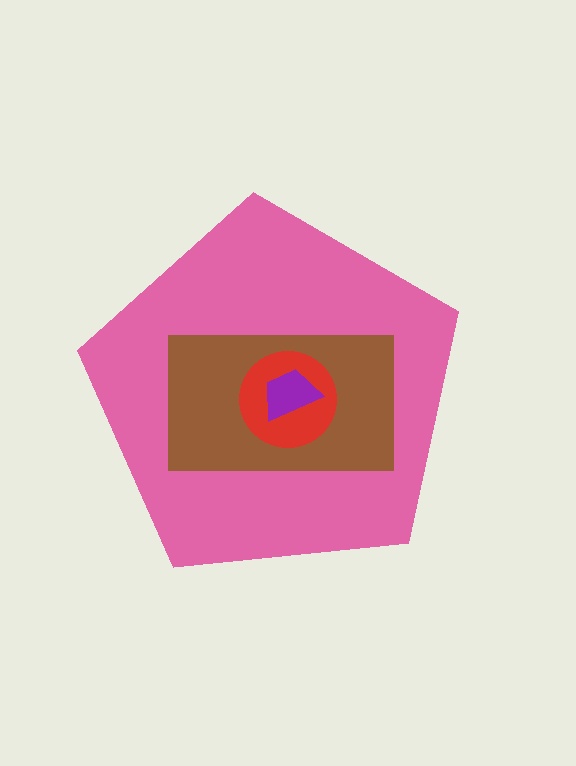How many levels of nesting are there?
4.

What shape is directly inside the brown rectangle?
The red circle.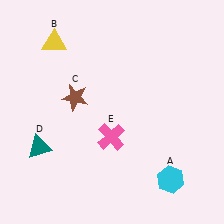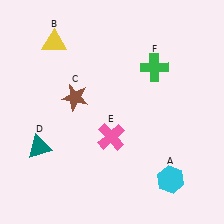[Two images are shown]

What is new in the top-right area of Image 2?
A green cross (F) was added in the top-right area of Image 2.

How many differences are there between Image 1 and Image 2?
There is 1 difference between the two images.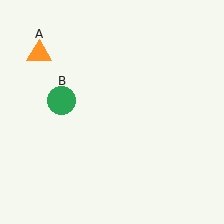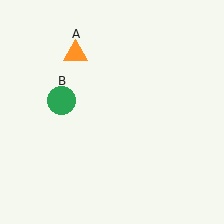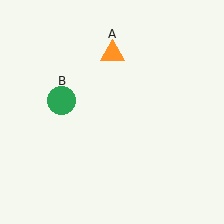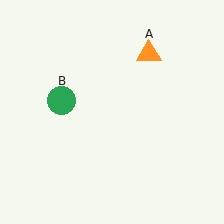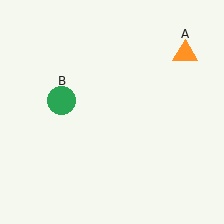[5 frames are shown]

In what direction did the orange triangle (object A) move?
The orange triangle (object A) moved right.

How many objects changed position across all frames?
1 object changed position: orange triangle (object A).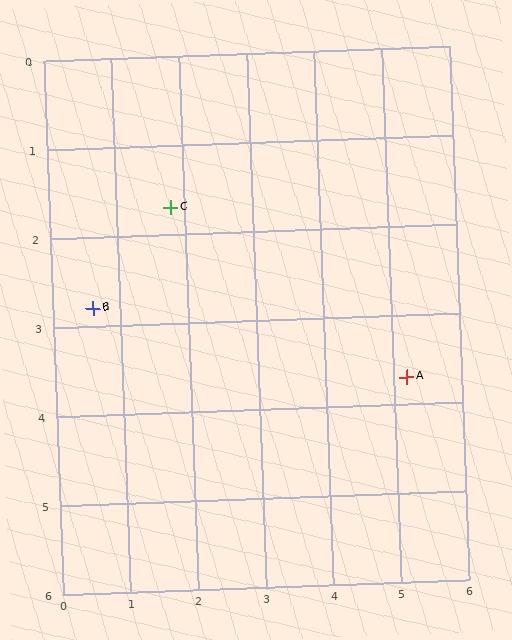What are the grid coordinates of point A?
Point A is at approximately (5.2, 3.7).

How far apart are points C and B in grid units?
Points C and B are about 1.6 grid units apart.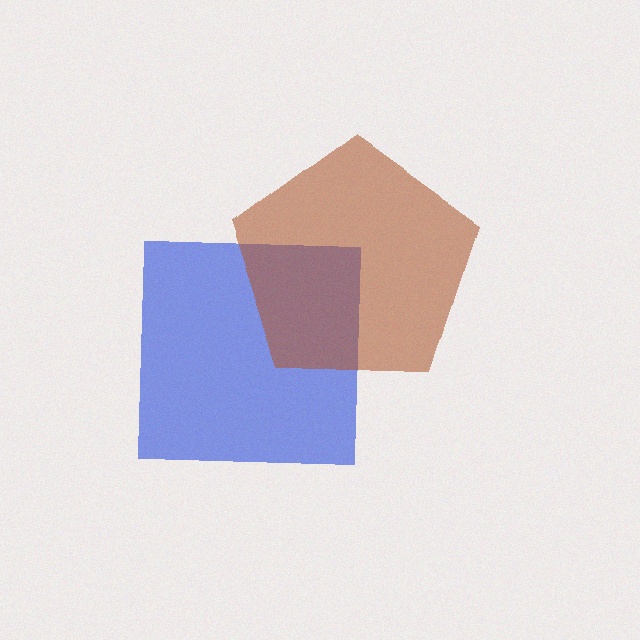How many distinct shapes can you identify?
There are 2 distinct shapes: a blue square, a brown pentagon.